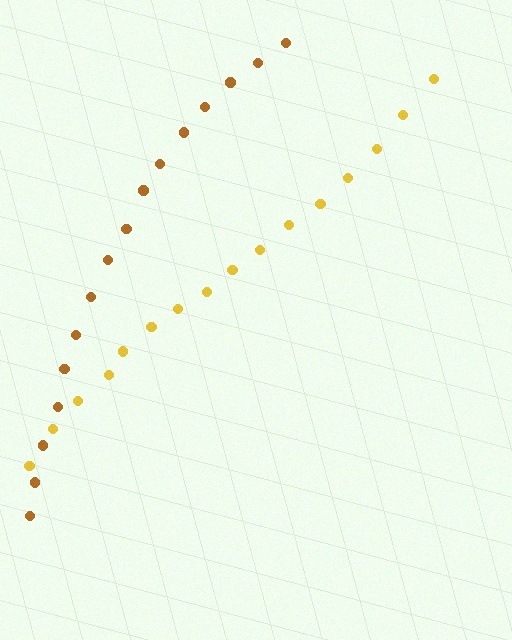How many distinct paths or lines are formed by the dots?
There are 2 distinct paths.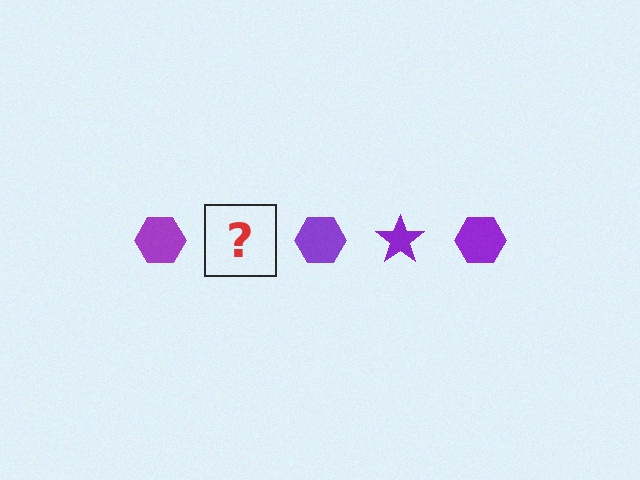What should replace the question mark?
The question mark should be replaced with a purple star.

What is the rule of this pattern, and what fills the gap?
The rule is that the pattern cycles through hexagon, star shapes in purple. The gap should be filled with a purple star.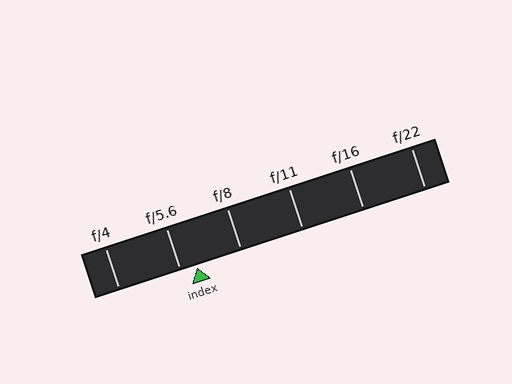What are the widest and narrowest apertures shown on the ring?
The widest aperture shown is f/4 and the narrowest is f/22.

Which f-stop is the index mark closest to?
The index mark is closest to f/5.6.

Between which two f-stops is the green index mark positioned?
The index mark is between f/5.6 and f/8.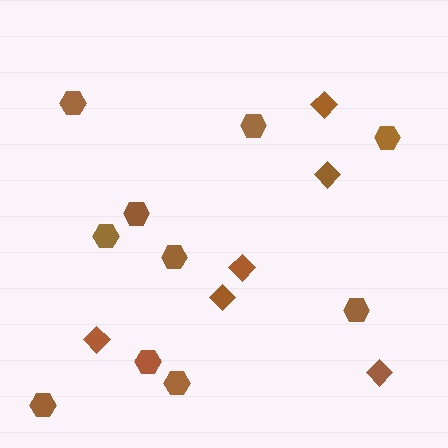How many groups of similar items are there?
There are 2 groups: one group of diamonds (6) and one group of hexagons (10).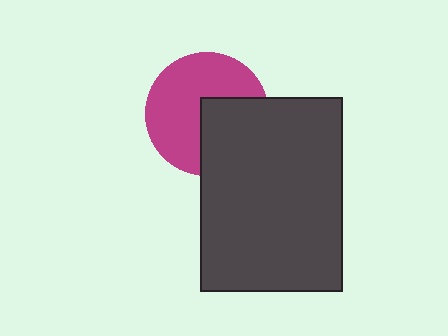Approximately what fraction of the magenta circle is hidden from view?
Roughly 38% of the magenta circle is hidden behind the dark gray rectangle.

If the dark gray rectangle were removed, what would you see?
You would see the complete magenta circle.